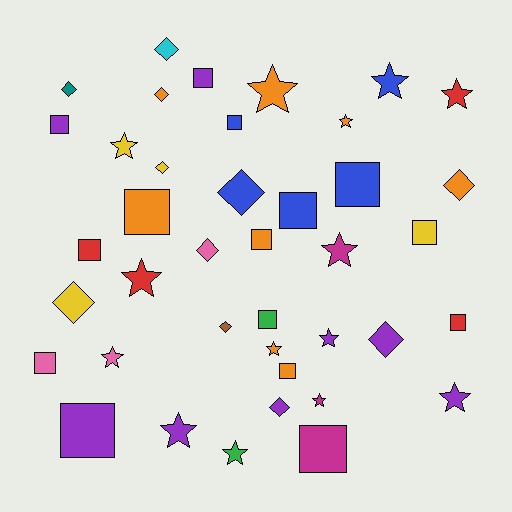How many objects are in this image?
There are 40 objects.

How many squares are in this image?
There are 15 squares.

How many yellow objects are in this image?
There are 4 yellow objects.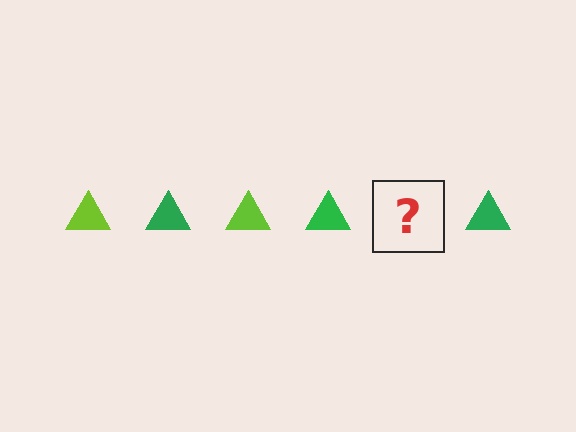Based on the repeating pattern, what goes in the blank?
The blank should be a lime triangle.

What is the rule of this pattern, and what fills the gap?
The rule is that the pattern cycles through lime, green triangles. The gap should be filled with a lime triangle.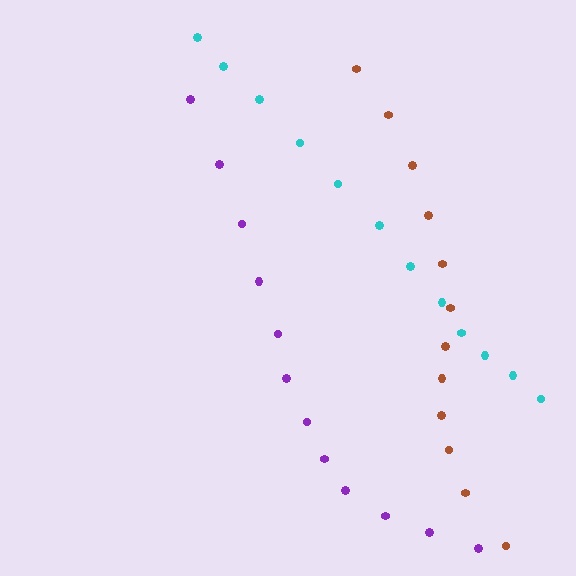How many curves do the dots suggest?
There are 3 distinct paths.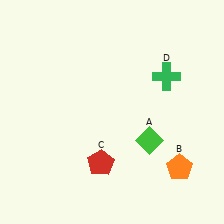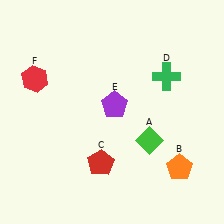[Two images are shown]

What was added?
A purple pentagon (E), a red hexagon (F) were added in Image 2.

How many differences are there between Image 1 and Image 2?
There are 2 differences between the two images.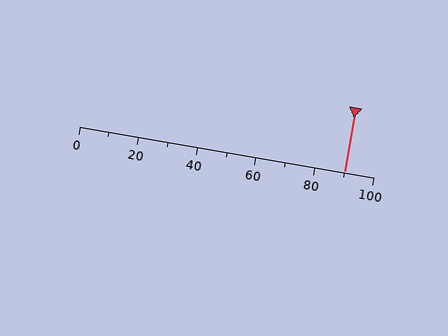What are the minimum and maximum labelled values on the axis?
The axis runs from 0 to 100.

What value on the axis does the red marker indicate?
The marker indicates approximately 90.